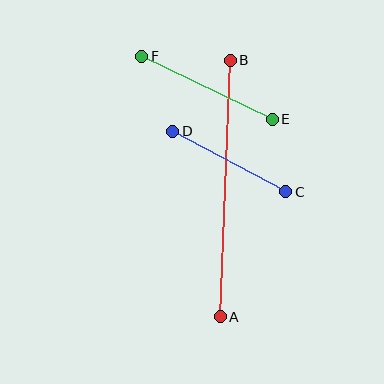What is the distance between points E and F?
The distance is approximately 145 pixels.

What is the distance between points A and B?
The distance is approximately 257 pixels.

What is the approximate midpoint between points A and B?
The midpoint is at approximately (225, 189) pixels.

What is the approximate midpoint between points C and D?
The midpoint is at approximately (229, 162) pixels.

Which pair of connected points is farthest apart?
Points A and B are farthest apart.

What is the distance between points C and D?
The distance is approximately 128 pixels.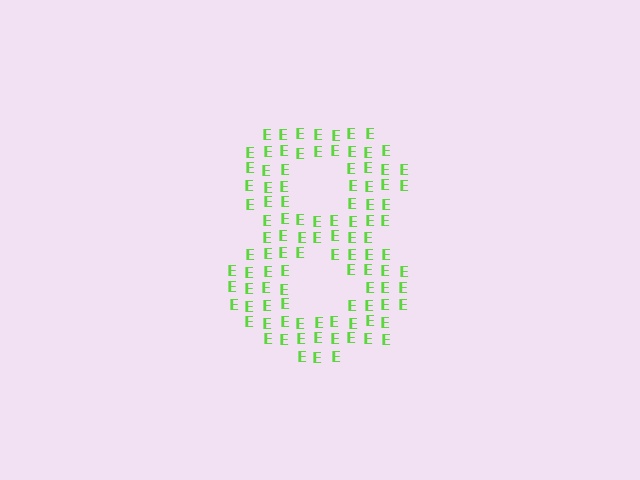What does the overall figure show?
The overall figure shows the digit 8.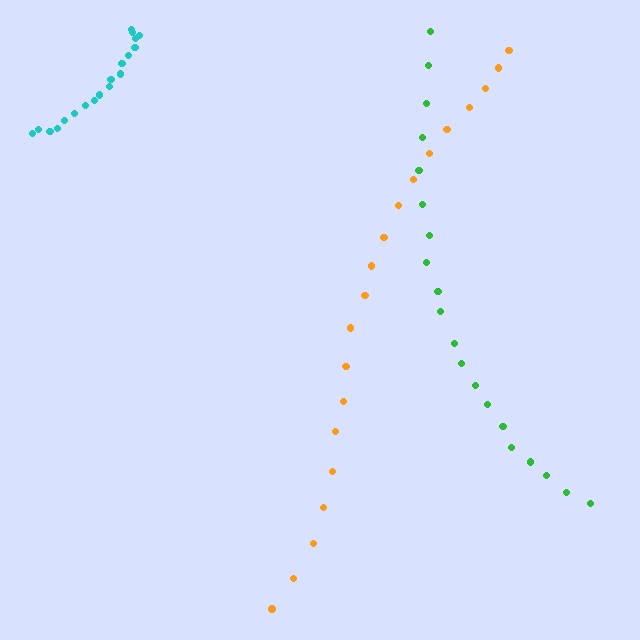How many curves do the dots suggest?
There are 3 distinct paths.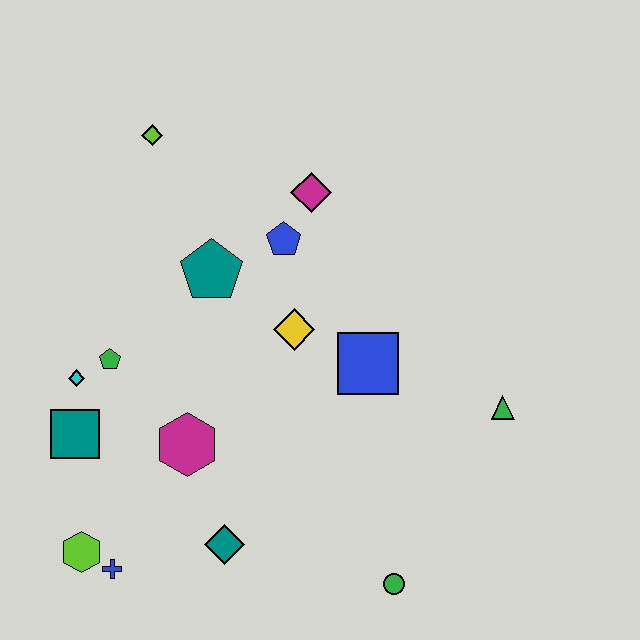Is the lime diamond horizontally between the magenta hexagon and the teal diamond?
No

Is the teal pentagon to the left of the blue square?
Yes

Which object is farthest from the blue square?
The lime hexagon is farthest from the blue square.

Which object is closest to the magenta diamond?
The blue pentagon is closest to the magenta diamond.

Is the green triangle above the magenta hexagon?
Yes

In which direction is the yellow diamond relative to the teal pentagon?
The yellow diamond is to the right of the teal pentagon.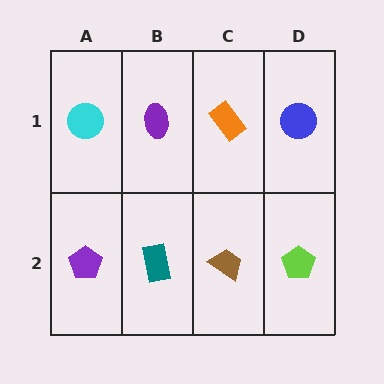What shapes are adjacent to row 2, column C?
An orange rectangle (row 1, column C), a teal rectangle (row 2, column B), a lime pentagon (row 2, column D).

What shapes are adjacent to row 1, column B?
A teal rectangle (row 2, column B), a cyan circle (row 1, column A), an orange rectangle (row 1, column C).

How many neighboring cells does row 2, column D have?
2.